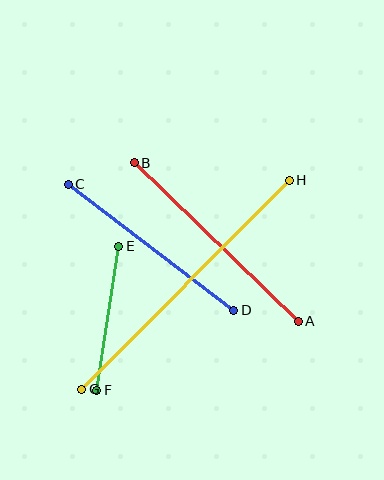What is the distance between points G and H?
The distance is approximately 295 pixels.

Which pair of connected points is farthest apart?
Points G and H are farthest apart.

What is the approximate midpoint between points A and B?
The midpoint is at approximately (216, 242) pixels.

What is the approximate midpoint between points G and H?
The midpoint is at approximately (186, 285) pixels.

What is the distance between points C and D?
The distance is approximately 208 pixels.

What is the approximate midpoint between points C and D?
The midpoint is at approximately (151, 247) pixels.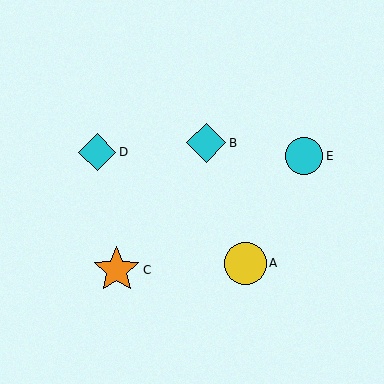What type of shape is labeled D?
Shape D is a cyan diamond.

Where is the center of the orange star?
The center of the orange star is at (117, 270).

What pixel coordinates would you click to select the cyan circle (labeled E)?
Click at (304, 156) to select the cyan circle E.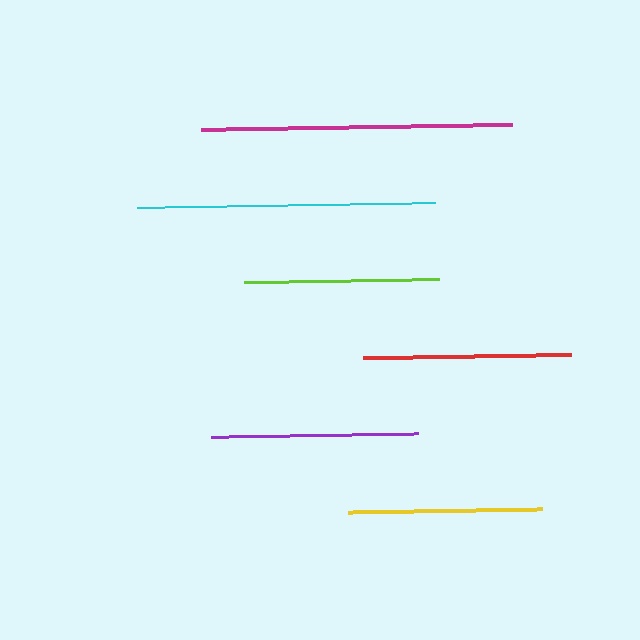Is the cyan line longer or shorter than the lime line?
The cyan line is longer than the lime line.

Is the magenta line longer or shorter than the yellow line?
The magenta line is longer than the yellow line.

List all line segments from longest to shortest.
From longest to shortest: magenta, cyan, red, purple, lime, yellow.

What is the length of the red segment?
The red segment is approximately 208 pixels long.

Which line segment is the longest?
The magenta line is the longest at approximately 312 pixels.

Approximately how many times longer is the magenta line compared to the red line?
The magenta line is approximately 1.5 times the length of the red line.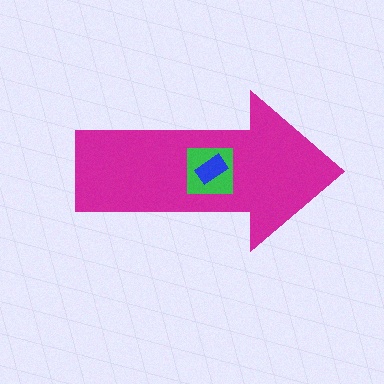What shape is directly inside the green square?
The blue rectangle.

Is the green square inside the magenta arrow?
Yes.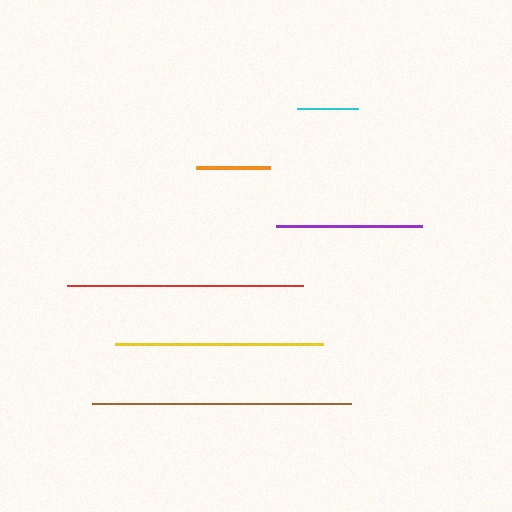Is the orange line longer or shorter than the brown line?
The brown line is longer than the orange line.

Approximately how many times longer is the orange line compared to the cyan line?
The orange line is approximately 1.2 times the length of the cyan line.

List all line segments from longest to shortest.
From longest to shortest: brown, red, yellow, purple, orange, cyan.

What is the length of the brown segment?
The brown segment is approximately 259 pixels long.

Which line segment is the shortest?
The cyan line is the shortest at approximately 61 pixels.